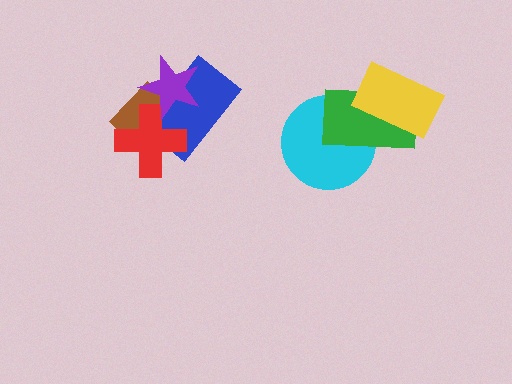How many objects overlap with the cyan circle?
1 object overlaps with the cyan circle.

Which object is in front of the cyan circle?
The green rectangle is in front of the cyan circle.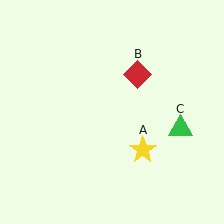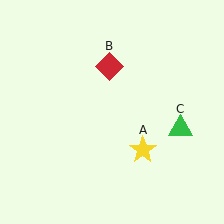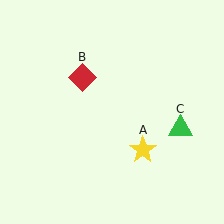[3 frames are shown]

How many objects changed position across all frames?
1 object changed position: red diamond (object B).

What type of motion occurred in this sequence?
The red diamond (object B) rotated counterclockwise around the center of the scene.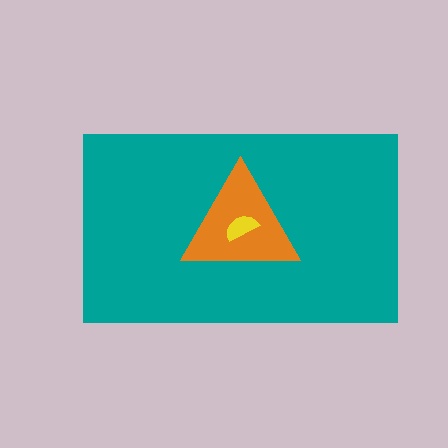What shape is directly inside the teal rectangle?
The orange triangle.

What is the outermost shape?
The teal rectangle.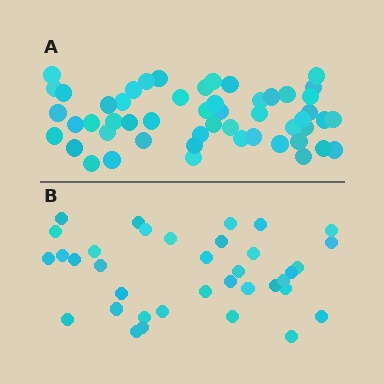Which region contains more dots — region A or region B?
Region A (the top region) has more dots.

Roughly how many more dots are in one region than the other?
Region A has approximately 15 more dots than region B.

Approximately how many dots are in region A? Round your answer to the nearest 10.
About 50 dots. (The exact count is 52, which rounds to 50.)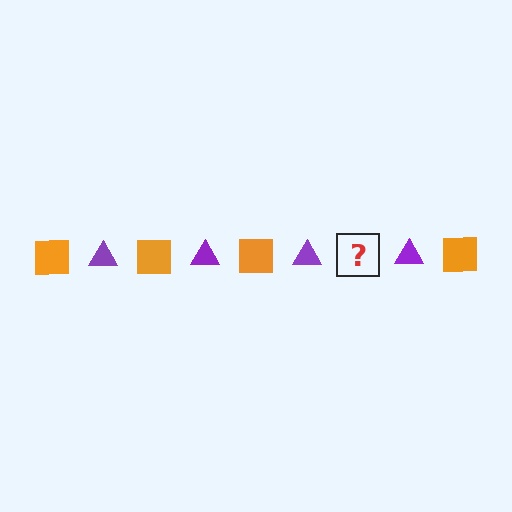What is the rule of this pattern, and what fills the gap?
The rule is that the pattern alternates between orange square and purple triangle. The gap should be filled with an orange square.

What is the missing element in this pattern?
The missing element is an orange square.